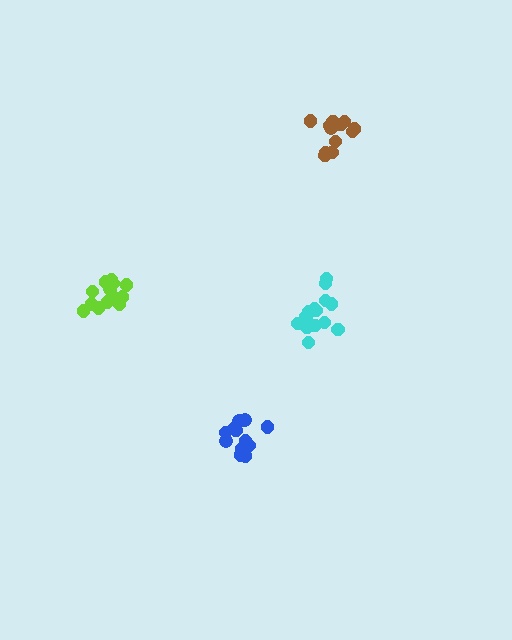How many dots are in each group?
Group 1: 13 dots, Group 2: 13 dots, Group 3: 16 dots, Group 4: 15 dots (57 total).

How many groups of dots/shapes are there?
There are 4 groups.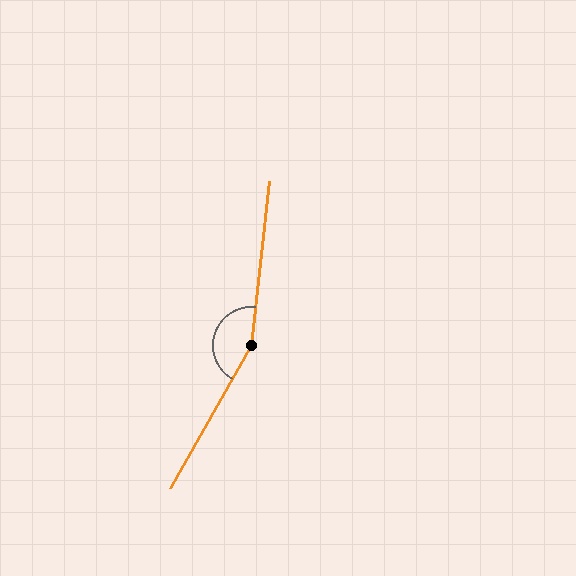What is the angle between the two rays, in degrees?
Approximately 157 degrees.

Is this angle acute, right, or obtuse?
It is obtuse.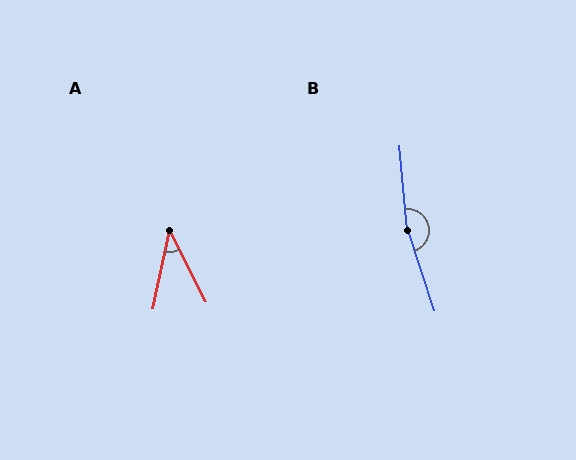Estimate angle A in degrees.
Approximately 39 degrees.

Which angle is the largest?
B, at approximately 167 degrees.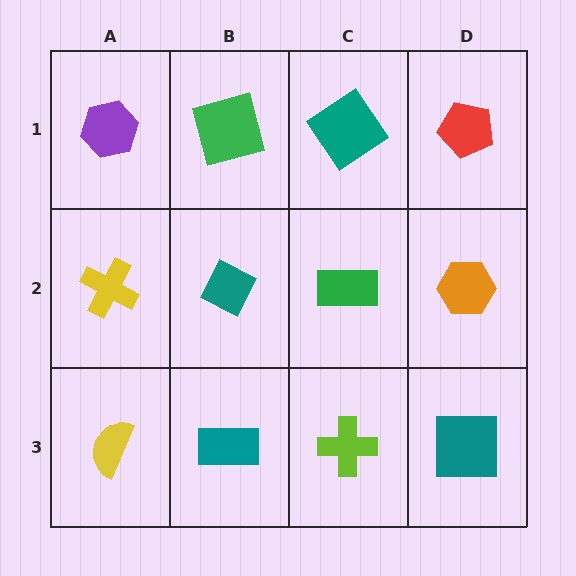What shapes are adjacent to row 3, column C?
A green rectangle (row 2, column C), a teal rectangle (row 3, column B), a teal square (row 3, column D).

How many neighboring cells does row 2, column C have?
4.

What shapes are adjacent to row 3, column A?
A yellow cross (row 2, column A), a teal rectangle (row 3, column B).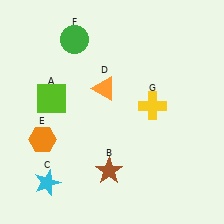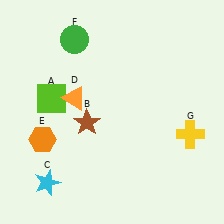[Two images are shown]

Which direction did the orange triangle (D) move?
The orange triangle (D) moved left.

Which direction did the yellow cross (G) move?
The yellow cross (G) moved right.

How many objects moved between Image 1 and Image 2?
3 objects moved between the two images.